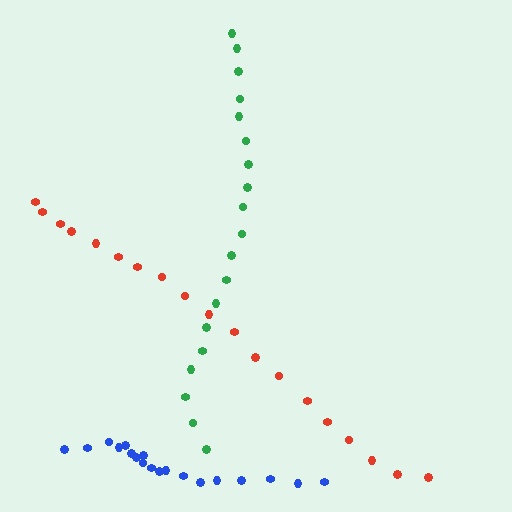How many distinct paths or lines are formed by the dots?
There are 3 distinct paths.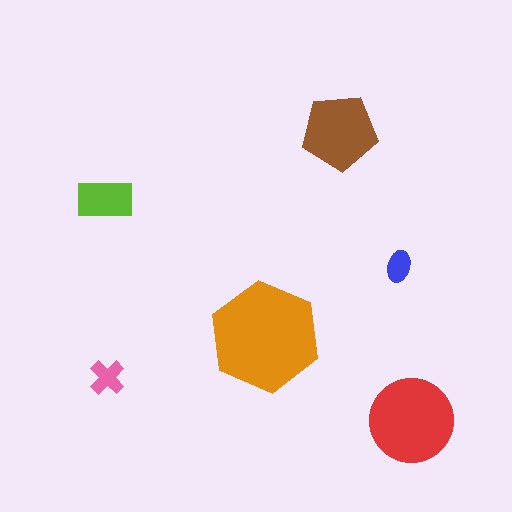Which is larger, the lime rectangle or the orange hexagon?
The orange hexagon.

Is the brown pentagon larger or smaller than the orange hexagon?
Smaller.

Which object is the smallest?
The blue ellipse.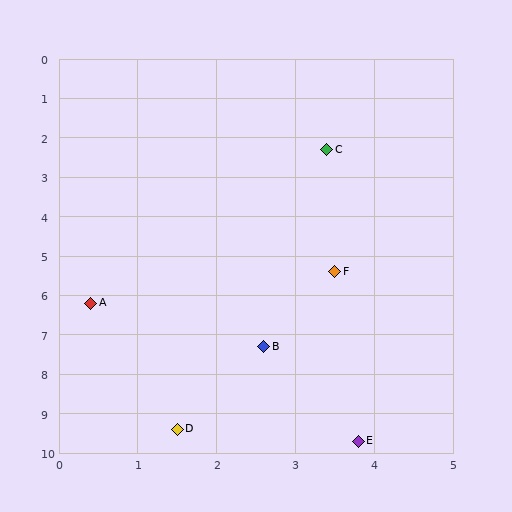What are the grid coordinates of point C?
Point C is at approximately (3.4, 2.3).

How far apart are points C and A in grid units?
Points C and A are about 4.9 grid units apart.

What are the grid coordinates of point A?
Point A is at approximately (0.4, 6.2).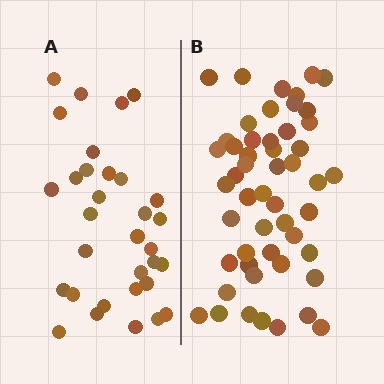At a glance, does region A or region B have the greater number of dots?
Region B (the right region) has more dots.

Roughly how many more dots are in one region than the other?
Region B has approximately 20 more dots than region A.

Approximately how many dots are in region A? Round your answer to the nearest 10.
About 30 dots. (The exact count is 32, which rounds to 30.)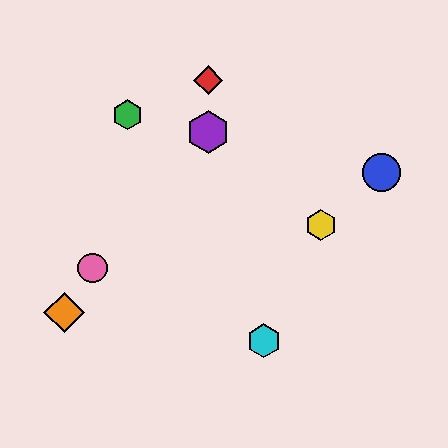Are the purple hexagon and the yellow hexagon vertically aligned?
No, the purple hexagon is at x≈208 and the yellow hexagon is at x≈321.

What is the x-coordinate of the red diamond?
The red diamond is at x≈208.